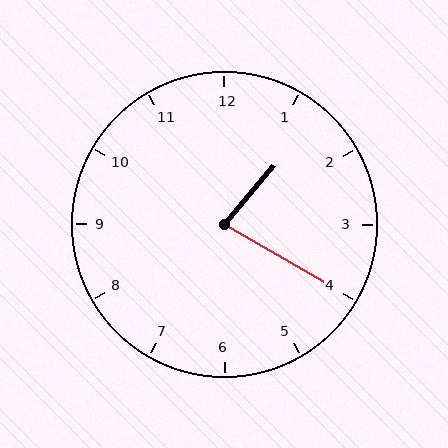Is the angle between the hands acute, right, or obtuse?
It is acute.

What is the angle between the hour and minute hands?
Approximately 80 degrees.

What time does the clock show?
1:20.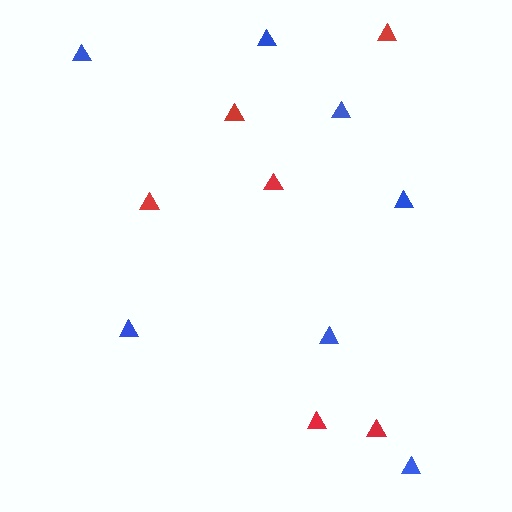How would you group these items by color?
There are 2 groups: one group of blue triangles (7) and one group of red triangles (6).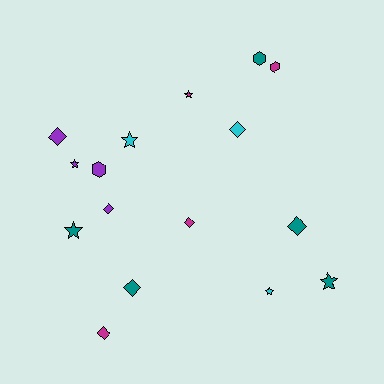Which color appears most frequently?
Teal, with 5 objects.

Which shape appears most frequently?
Diamond, with 7 objects.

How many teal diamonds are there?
There are 2 teal diamonds.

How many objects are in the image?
There are 16 objects.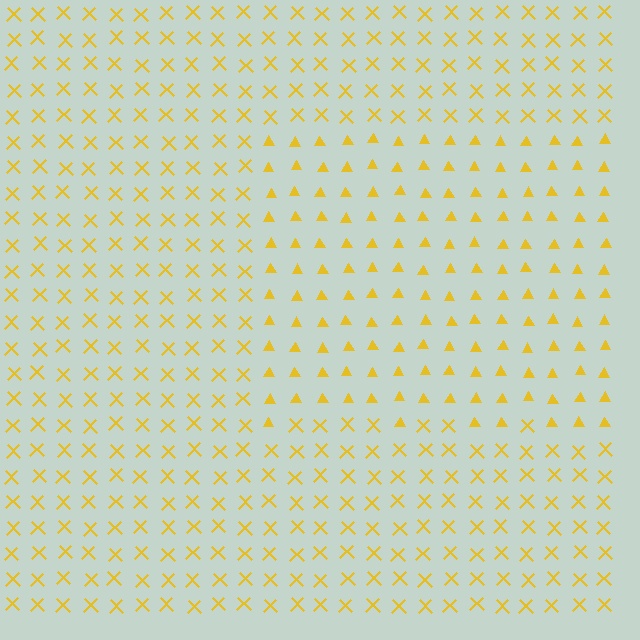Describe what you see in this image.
The image is filled with small yellow elements arranged in a uniform grid. A rectangle-shaped region contains triangles, while the surrounding area contains X marks. The boundary is defined purely by the change in element shape.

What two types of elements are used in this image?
The image uses triangles inside the rectangle region and X marks outside it.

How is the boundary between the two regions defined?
The boundary is defined by a change in element shape: triangles inside vs. X marks outside. All elements share the same color and spacing.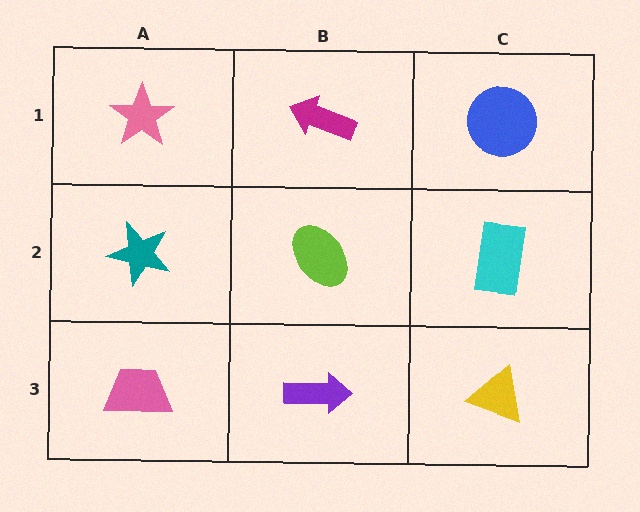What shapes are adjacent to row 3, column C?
A cyan rectangle (row 2, column C), a purple arrow (row 3, column B).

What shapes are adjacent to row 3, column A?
A teal star (row 2, column A), a purple arrow (row 3, column B).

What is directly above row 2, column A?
A pink star.